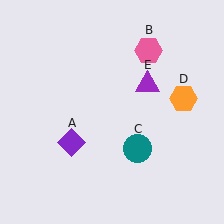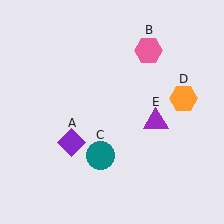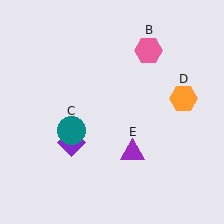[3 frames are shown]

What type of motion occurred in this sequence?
The teal circle (object C), purple triangle (object E) rotated clockwise around the center of the scene.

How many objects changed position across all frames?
2 objects changed position: teal circle (object C), purple triangle (object E).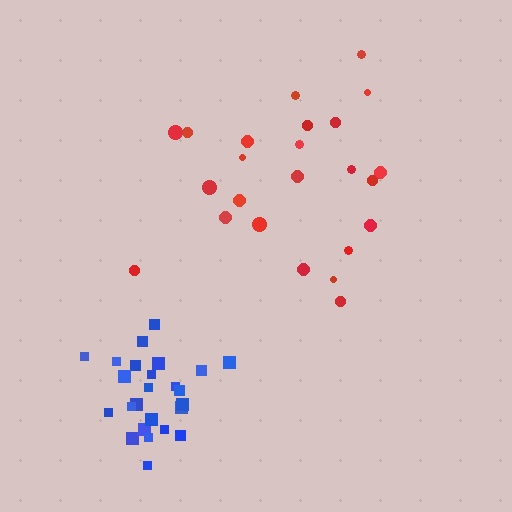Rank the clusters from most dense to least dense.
blue, red.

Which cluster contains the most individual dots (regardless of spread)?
Blue (25).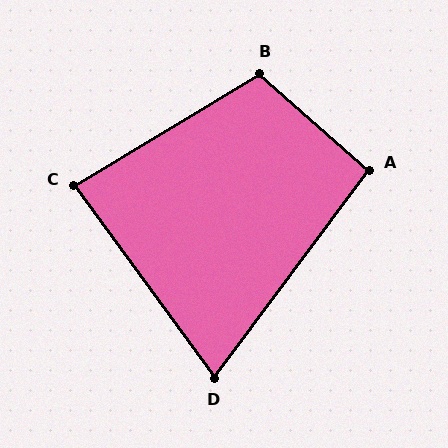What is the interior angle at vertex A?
Approximately 95 degrees (approximately right).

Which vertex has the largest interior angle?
B, at approximately 107 degrees.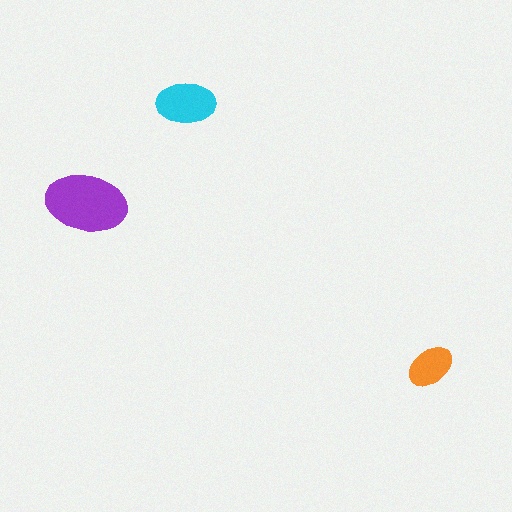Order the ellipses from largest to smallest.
the purple one, the cyan one, the orange one.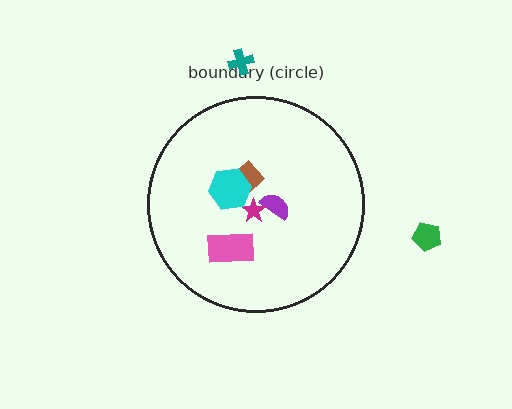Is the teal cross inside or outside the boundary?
Outside.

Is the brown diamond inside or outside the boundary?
Inside.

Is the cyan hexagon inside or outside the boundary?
Inside.